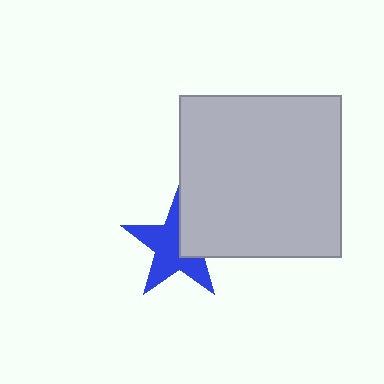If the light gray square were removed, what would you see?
You would see the complete blue star.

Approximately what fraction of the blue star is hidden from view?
Roughly 34% of the blue star is hidden behind the light gray square.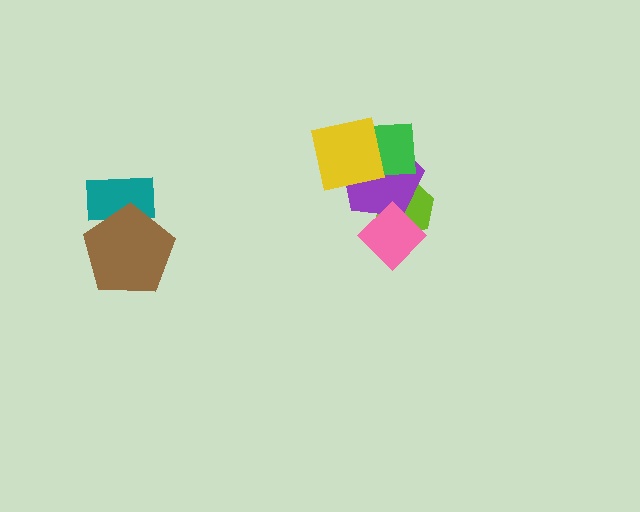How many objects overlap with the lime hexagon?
2 objects overlap with the lime hexagon.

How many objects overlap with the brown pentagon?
1 object overlaps with the brown pentagon.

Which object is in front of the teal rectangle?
The brown pentagon is in front of the teal rectangle.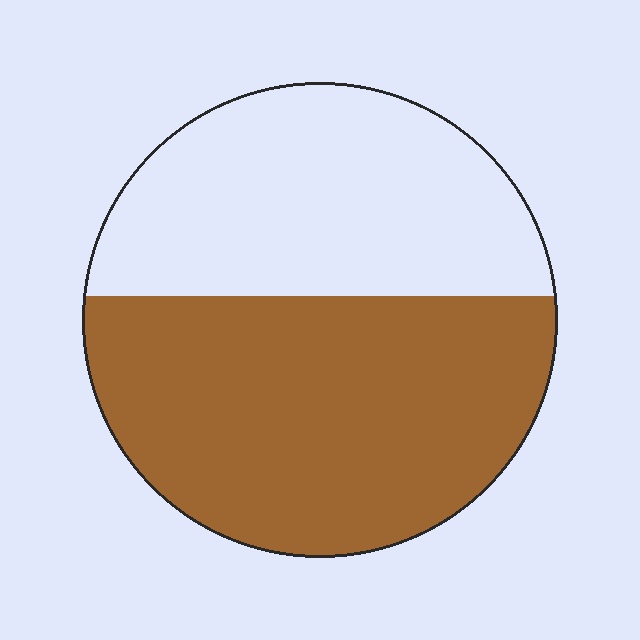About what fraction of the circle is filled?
About three fifths (3/5).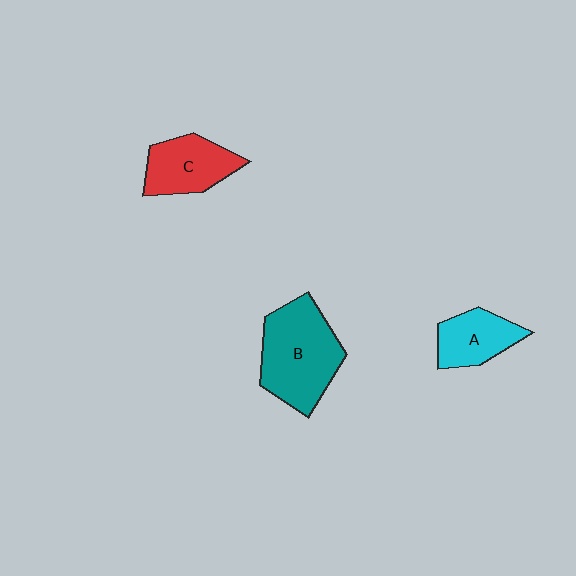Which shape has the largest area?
Shape B (teal).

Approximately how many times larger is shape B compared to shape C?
Approximately 1.6 times.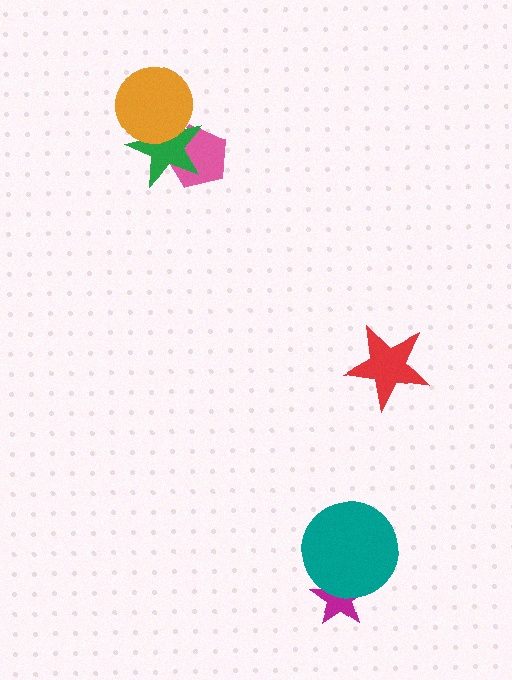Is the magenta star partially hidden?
Yes, it is partially covered by another shape.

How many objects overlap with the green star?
2 objects overlap with the green star.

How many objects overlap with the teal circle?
1 object overlaps with the teal circle.